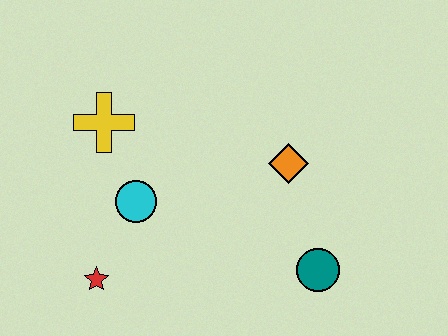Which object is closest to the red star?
The cyan circle is closest to the red star.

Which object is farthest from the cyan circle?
The teal circle is farthest from the cyan circle.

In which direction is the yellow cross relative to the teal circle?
The yellow cross is to the left of the teal circle.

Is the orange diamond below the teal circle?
No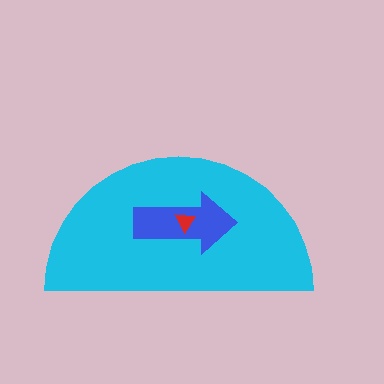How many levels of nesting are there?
3.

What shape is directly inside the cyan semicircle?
The blue arrow.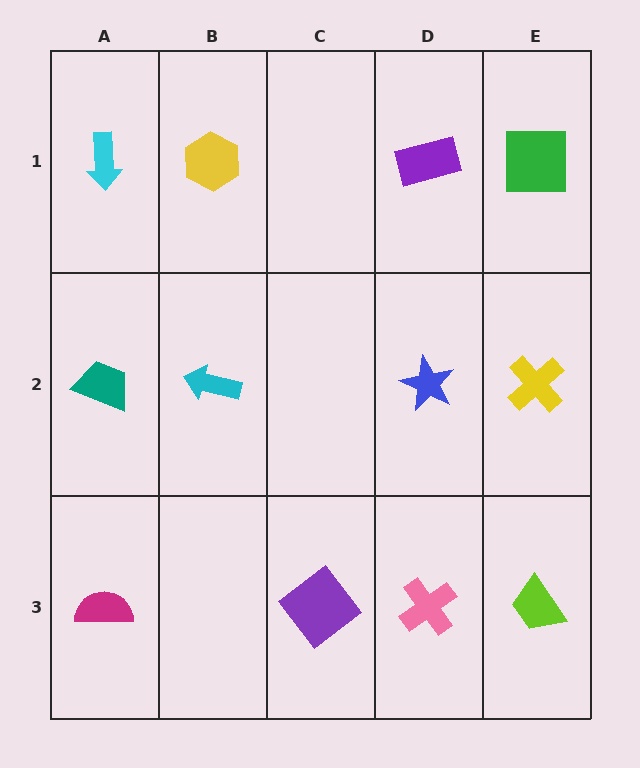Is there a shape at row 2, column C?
No, that cell is empty.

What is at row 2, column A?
A teal trapezoid.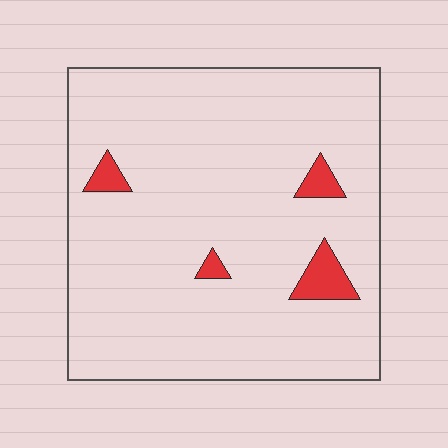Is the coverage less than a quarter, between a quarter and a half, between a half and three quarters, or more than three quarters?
Less than a quarter.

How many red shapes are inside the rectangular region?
4.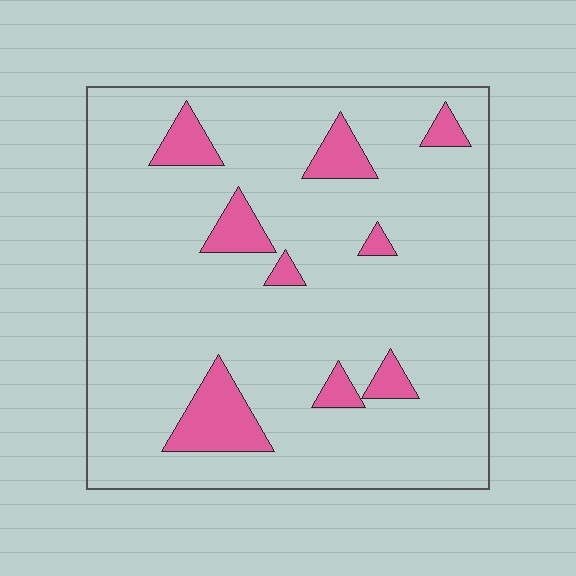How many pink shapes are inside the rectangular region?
9.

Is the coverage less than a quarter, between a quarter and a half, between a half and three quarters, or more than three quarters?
Less than a quarter.